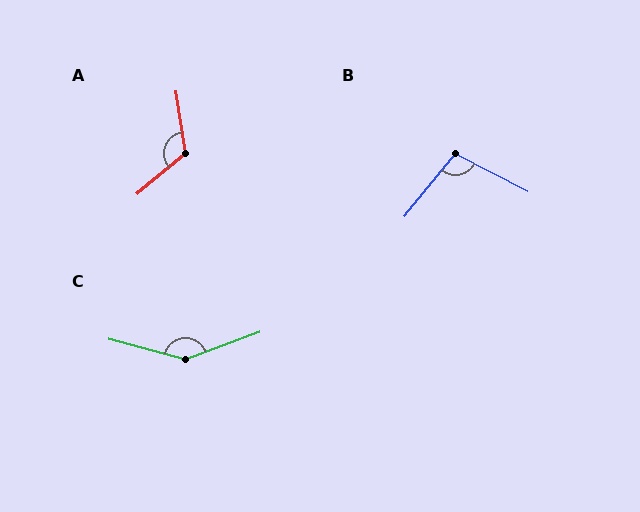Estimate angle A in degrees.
Approximately 121 degrees.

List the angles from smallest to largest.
B (102°), A (121°), C (145°).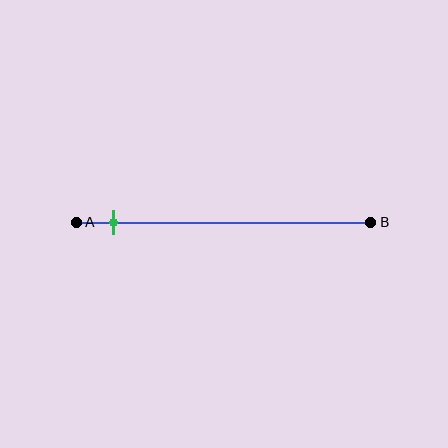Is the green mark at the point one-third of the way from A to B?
No, the mark is at about 15% from A, not at the 33% one-third point.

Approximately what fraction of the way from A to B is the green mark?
The green mark is approximately 15% of the way from A to B.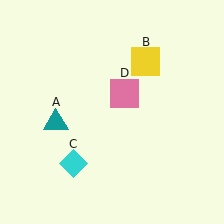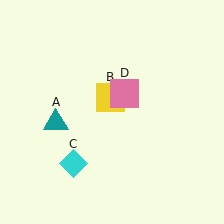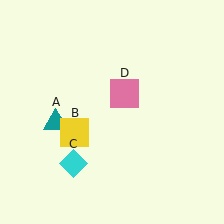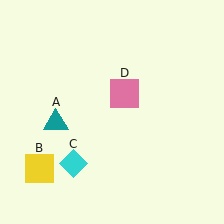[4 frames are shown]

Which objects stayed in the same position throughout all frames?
Teal triangle (object A) and cyan diamond (object C) and pink square (object D) remained stationary.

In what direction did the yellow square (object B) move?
The yellow square (object B) moved down and to the left.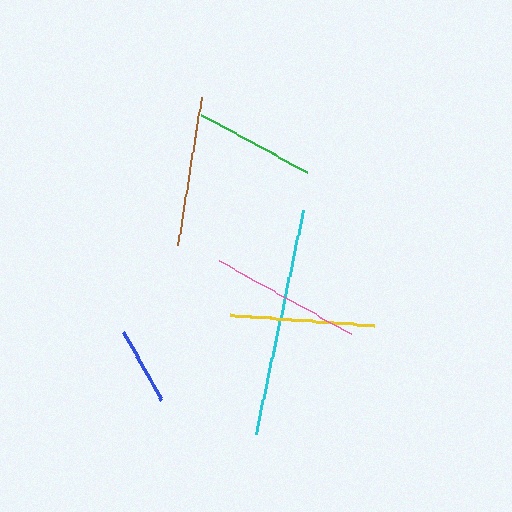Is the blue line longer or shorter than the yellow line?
The yellow line is longer than the blue line.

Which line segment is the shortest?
The blue line is the shortest at approximately 78 pixels.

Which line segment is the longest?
The cyan line is the longest at approximately 229 pixels.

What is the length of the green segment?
The green segment is approximately 121 pixels long.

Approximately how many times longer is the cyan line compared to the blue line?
The cyan line is approximately 2.9 times the length of the blue line.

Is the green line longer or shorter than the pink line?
The pink line is longer than the green line.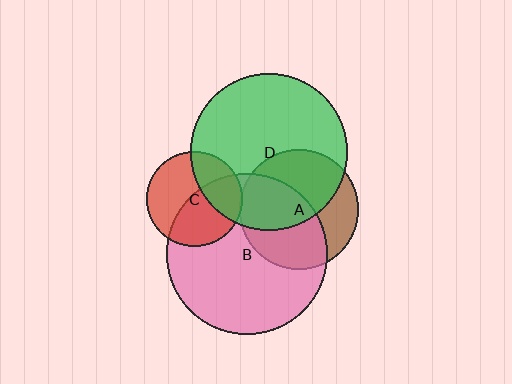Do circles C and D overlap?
Yes.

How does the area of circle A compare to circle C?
Approximately 1.6 times.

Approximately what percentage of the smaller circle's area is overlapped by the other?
Approximately 30%.